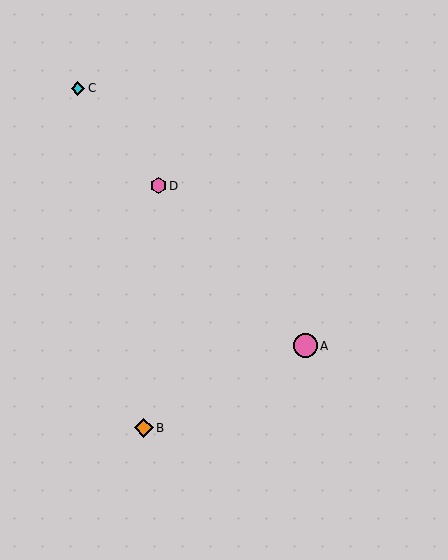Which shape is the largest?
The pink circle (labeled A) is the largest.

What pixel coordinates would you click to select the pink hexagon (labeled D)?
Click at (158, 186) to select the pink hexagon D.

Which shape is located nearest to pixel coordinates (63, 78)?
The cyan diamond (labeled C) at (78, 88) is nearest to that location.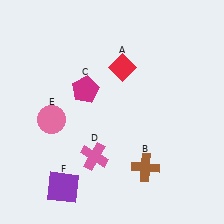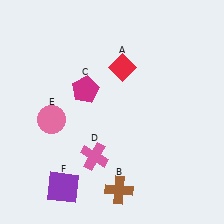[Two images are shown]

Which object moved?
The brown cross (B) moved left.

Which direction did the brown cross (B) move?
The brown cross (B) moved left.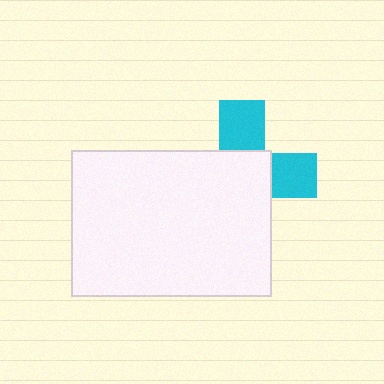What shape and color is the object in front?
The object in front is a white rectangle.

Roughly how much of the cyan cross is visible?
A small part of it is visible (roughly 38%).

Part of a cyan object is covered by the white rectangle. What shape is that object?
It is a cross.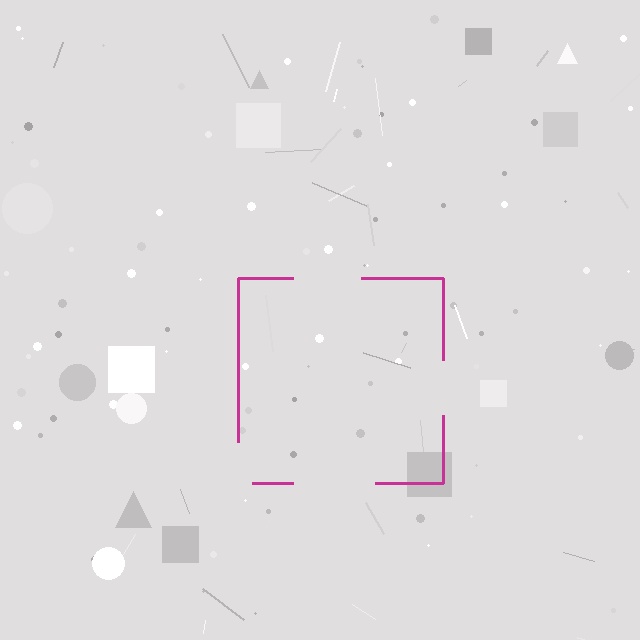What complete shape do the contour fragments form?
The contour fragments form a square.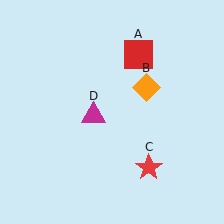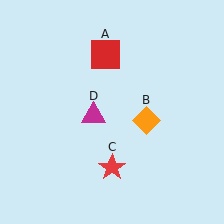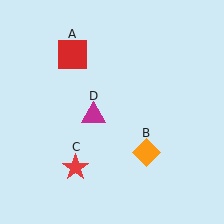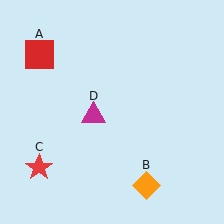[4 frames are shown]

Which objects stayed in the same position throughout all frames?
Magenta triangle (object D) remained stationary.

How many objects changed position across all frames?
3 objects changed position: red square (object A), orange diamond (object B), red star (object C).